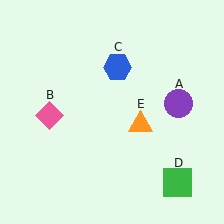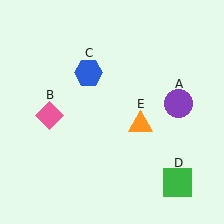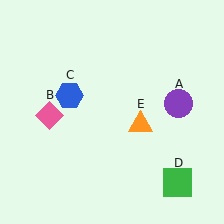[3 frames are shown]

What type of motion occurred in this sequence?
The blue hexagon (object C) rotated counterclockwise around the center of the scene.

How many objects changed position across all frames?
1 object changed position: blue hexagon (object C).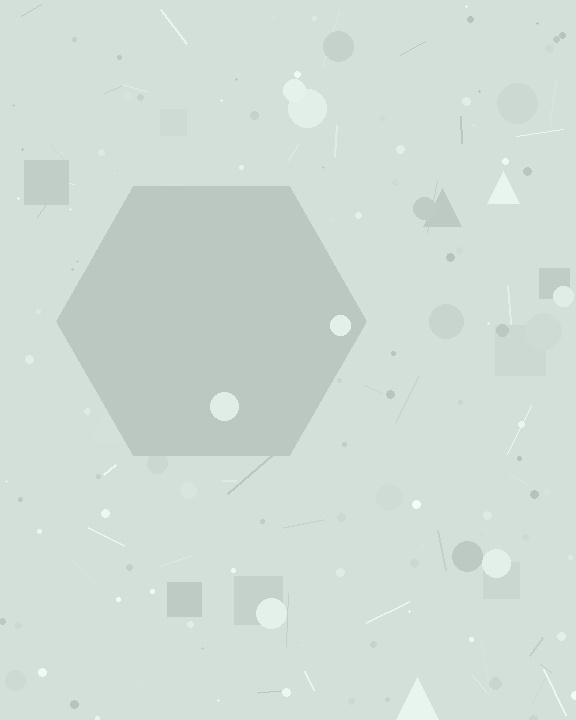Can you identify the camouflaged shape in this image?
The camouflaged shape is a hexagon.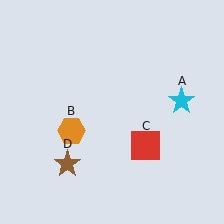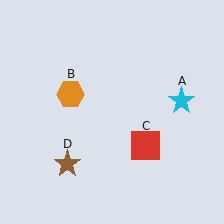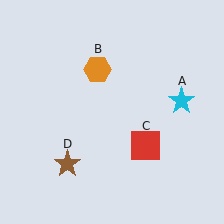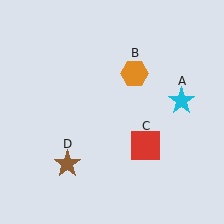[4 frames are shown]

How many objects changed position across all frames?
1 object changed position: orange hexagon (object B).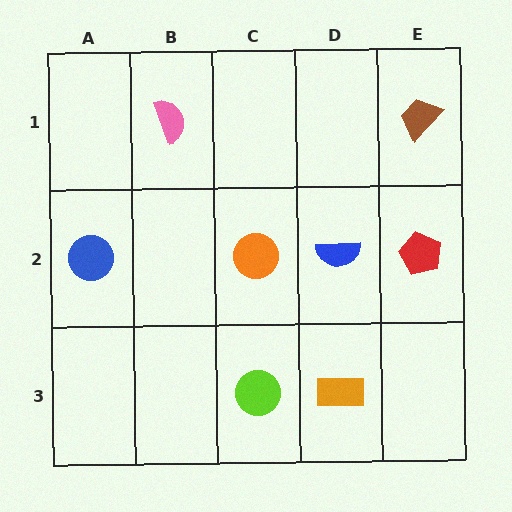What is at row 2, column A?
A blue circle.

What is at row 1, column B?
A pink semicircle.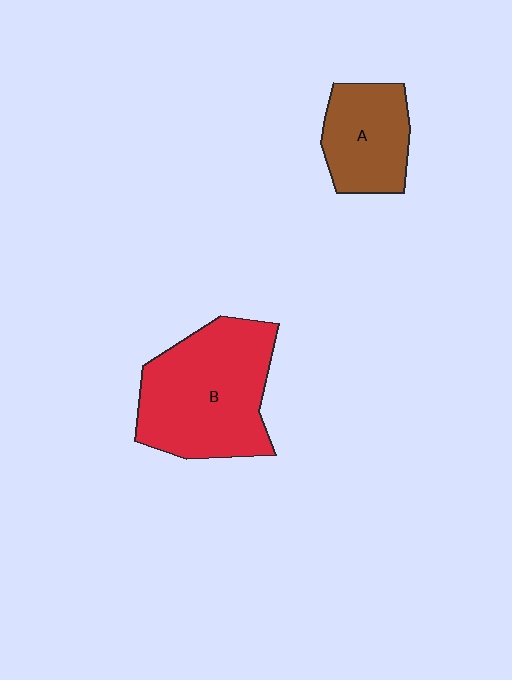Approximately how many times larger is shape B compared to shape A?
Approximately 1.8 times.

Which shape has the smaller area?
Shape A (brown).